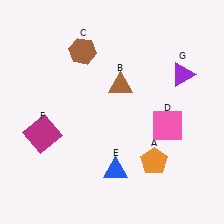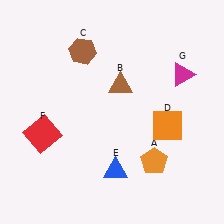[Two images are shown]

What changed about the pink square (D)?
In Image 1, D is pink. In Image 2, it changed to orange.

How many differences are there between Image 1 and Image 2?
There are 3 differences between the two images.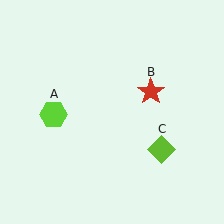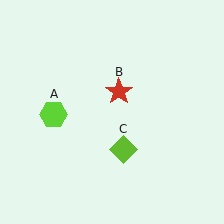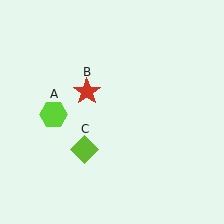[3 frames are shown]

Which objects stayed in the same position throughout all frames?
Lime hexagon (object A) remained stationary.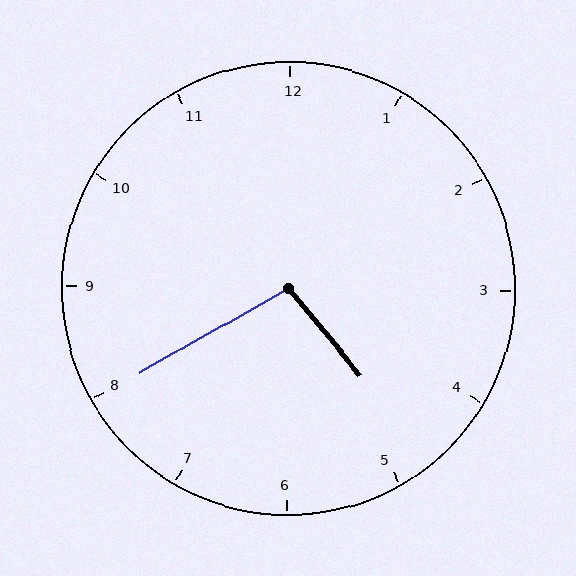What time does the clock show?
4:40.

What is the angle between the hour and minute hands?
Approximately 100 degrees.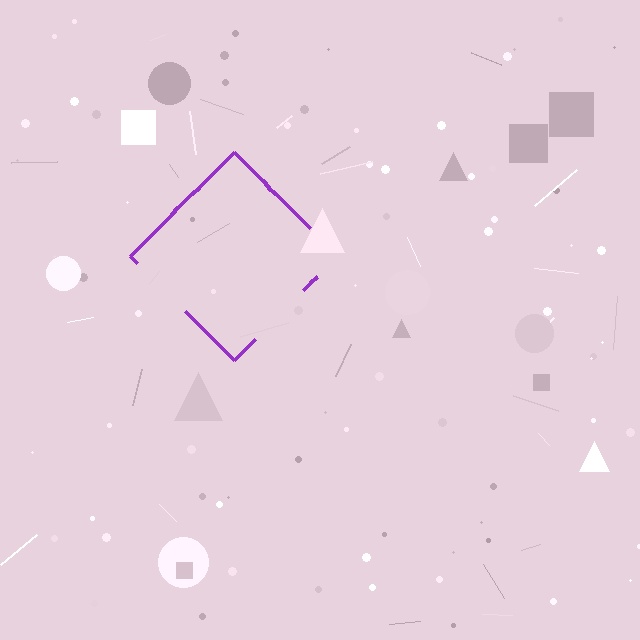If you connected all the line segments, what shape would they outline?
They would outline a diamond.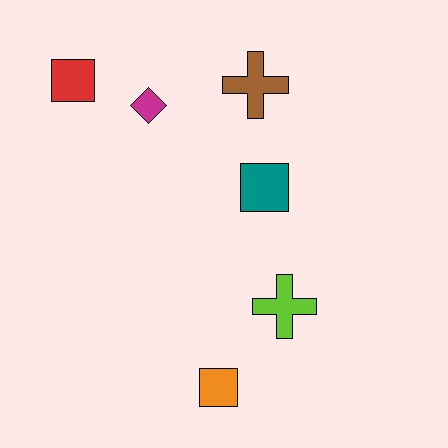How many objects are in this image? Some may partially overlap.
There are 6 objects.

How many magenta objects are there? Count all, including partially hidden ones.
There is 1 magenta object.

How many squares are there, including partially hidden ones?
There are 3 squares.